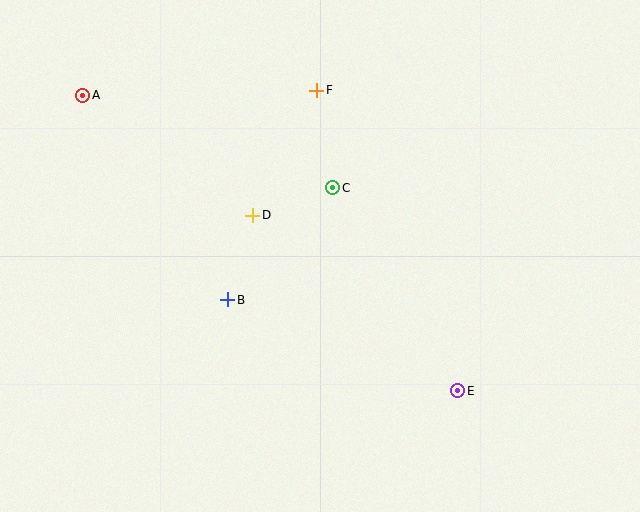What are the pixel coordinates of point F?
Point F is at (317, 90).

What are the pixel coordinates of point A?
Point A is at (83, 95).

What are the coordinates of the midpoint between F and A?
The midpoint between F and A is at (200, 93).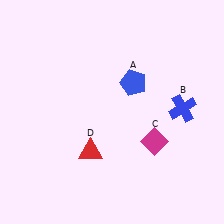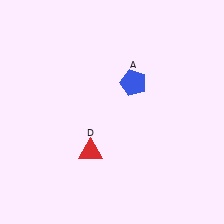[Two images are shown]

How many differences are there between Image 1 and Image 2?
There are 2 differences between the two images.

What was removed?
The magenta diamond (C), the blue cross (B) were removed in Image 2.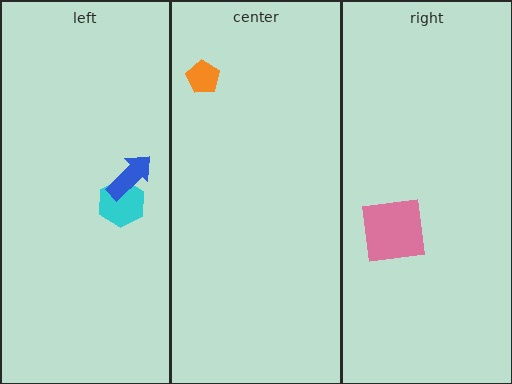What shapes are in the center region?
The orange pentagon.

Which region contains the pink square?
The right region.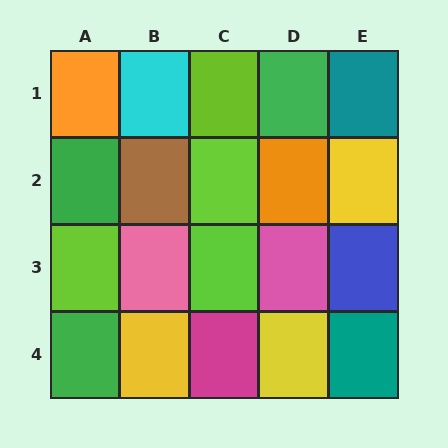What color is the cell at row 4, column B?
Yellow.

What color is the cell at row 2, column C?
Lime.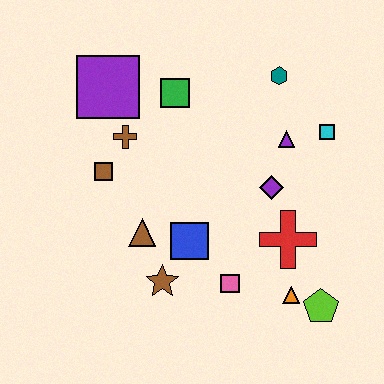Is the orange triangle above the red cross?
No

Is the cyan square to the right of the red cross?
Yes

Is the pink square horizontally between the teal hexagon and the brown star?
Yes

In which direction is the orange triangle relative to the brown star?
The orange triangle is to the right of the brown star.